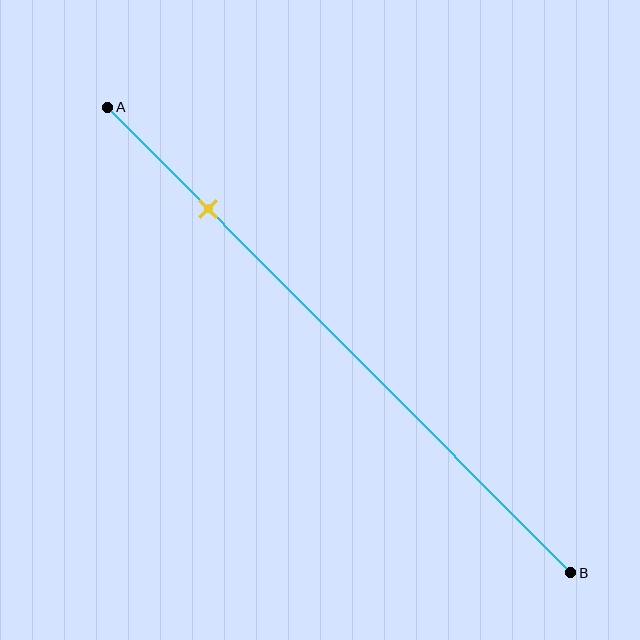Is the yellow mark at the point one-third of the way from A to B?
No, the mark is at about 20% from A, not at the 33% one-third point.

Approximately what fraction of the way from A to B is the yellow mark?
The yellow mark is approximately 20% of the way from A to B.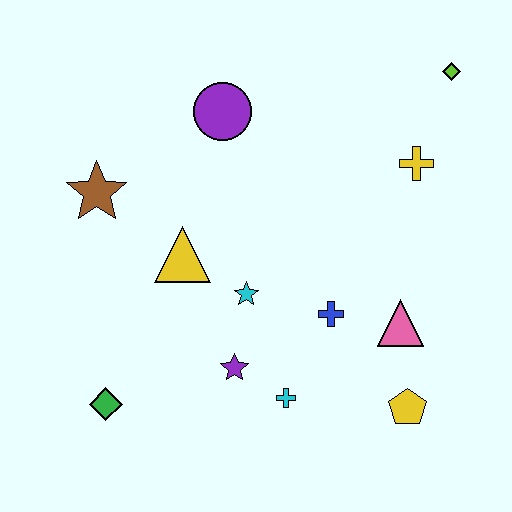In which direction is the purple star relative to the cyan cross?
The purple star is to the left of the cyan cross.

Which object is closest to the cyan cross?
The purple star is closest to the cyan cross.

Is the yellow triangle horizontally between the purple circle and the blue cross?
No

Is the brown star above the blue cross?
Yes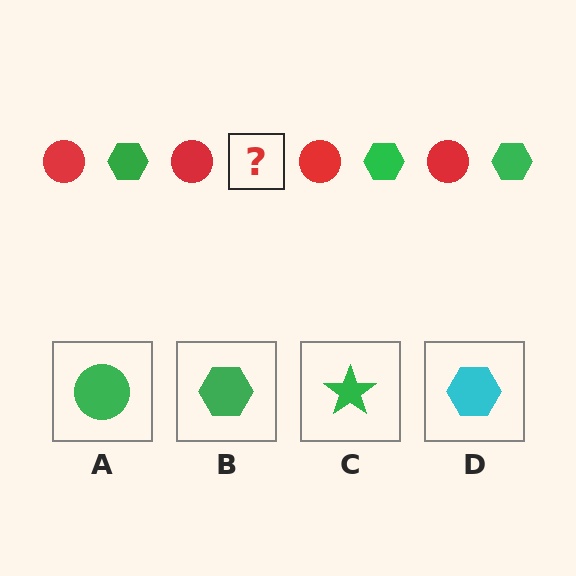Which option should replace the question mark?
Option B.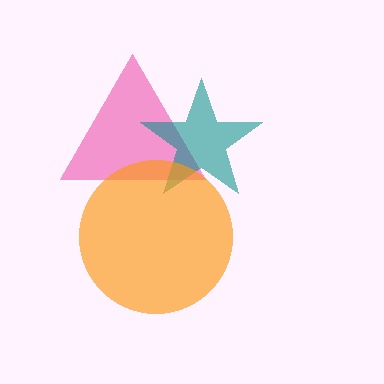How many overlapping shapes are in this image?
There are 3 overlapping shapes in the image.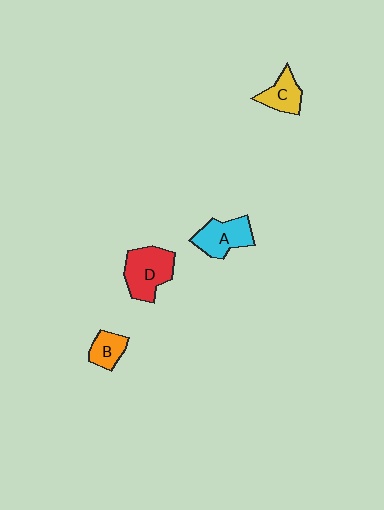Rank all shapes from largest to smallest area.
From largest to smallest: D (red), A (cyan), C (yellow), B (orange).